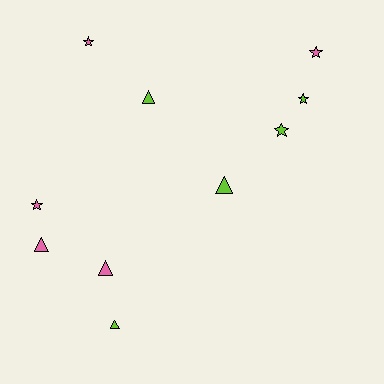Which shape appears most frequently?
Triangle, with 5 objects.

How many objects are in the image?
There are 10 objects.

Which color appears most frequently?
Lime, with 5 objects.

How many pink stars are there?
There are 3 pink stars.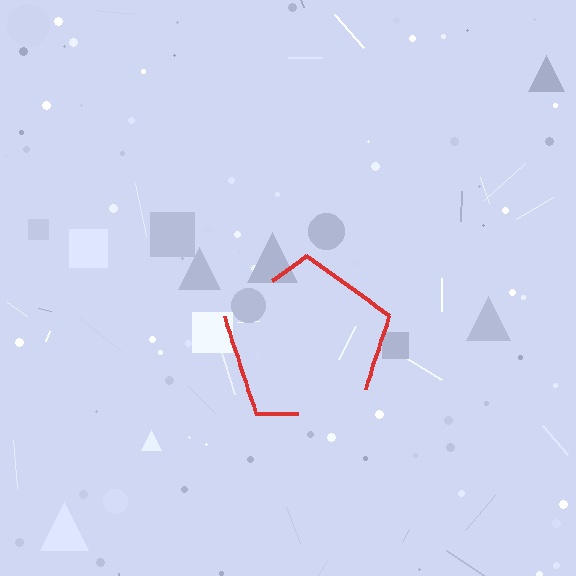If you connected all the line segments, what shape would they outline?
They would outline a pentagon.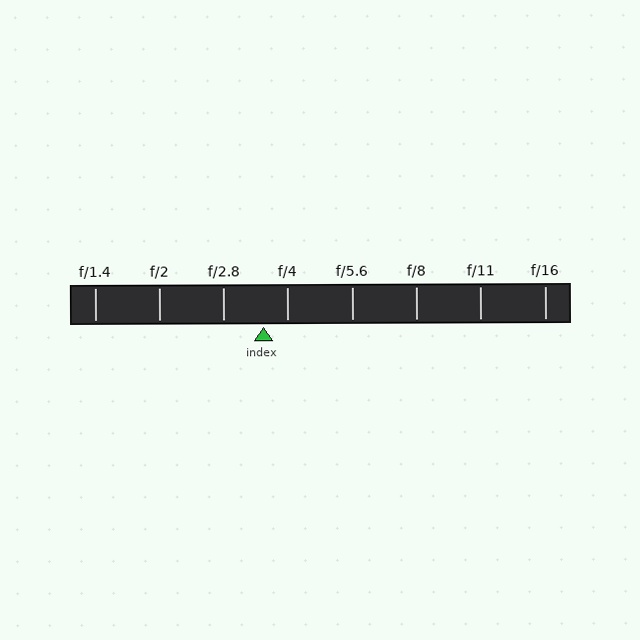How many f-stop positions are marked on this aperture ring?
There are 8 f-stop positions marked.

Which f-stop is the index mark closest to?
The index mark is closest to f/4.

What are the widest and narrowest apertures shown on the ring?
The widest aperture shown is f/1.4 and the narrowest is f/16.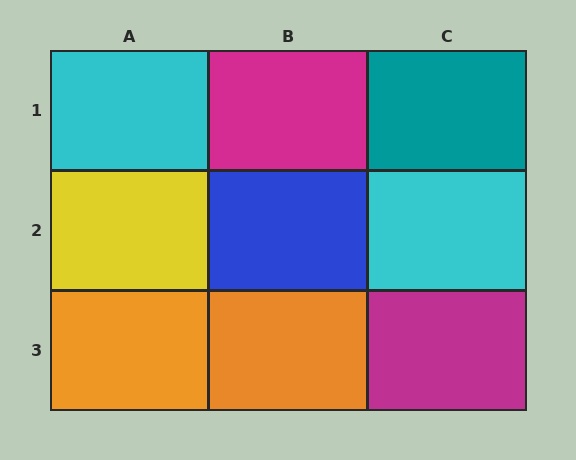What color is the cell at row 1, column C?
Teal.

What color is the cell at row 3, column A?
Orange.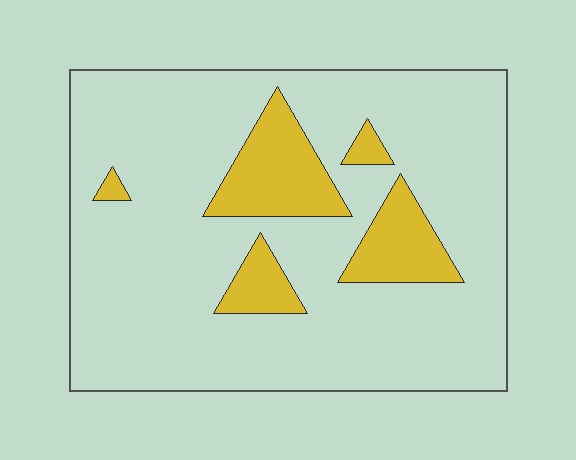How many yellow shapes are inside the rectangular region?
5.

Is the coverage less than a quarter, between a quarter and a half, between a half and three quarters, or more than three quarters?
Less than a quarter.